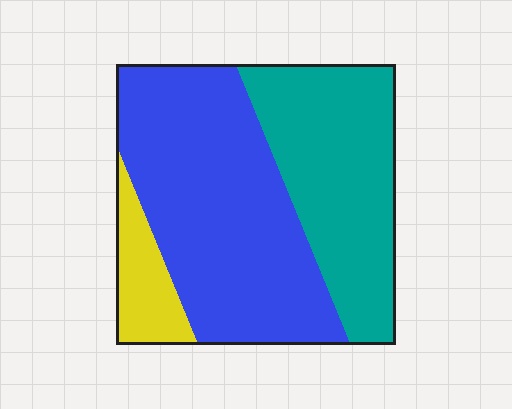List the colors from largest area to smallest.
From largest to smallest: blue, teal, yellow.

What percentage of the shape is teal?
Teal covers about 35% of the shape.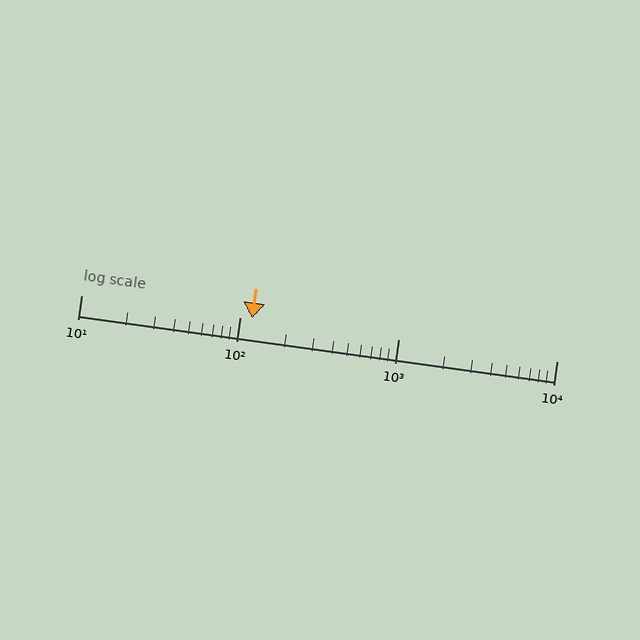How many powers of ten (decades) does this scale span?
The scale spans 3 decades, from 10 to 10000.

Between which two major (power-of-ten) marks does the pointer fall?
The pointer is between 100 and 1000.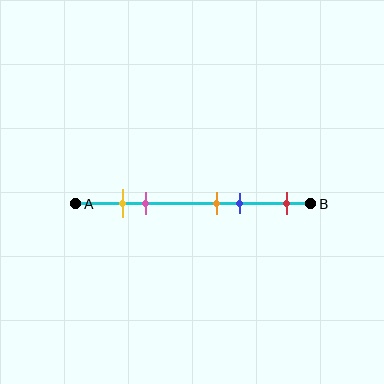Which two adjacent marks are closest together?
The yellow and pink marks are the closest adjacent pair.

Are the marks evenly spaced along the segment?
No, the marks are not evenly spaced.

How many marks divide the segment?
There are 5 marks dividing the segment.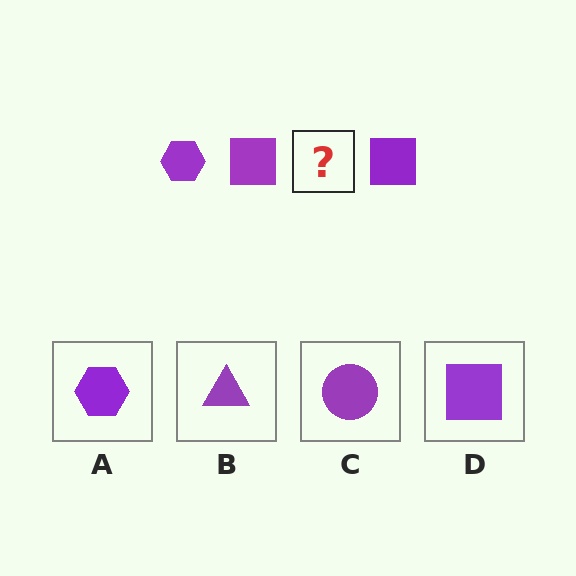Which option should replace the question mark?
Option A.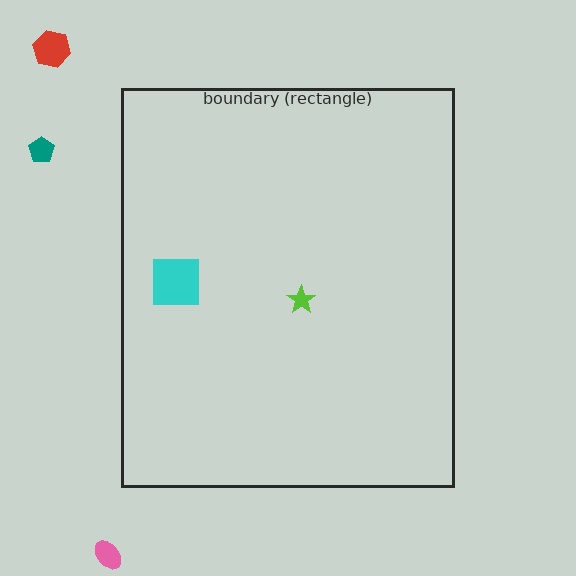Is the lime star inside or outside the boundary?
Inside.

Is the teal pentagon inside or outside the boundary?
Outside.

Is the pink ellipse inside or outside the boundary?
Outside.